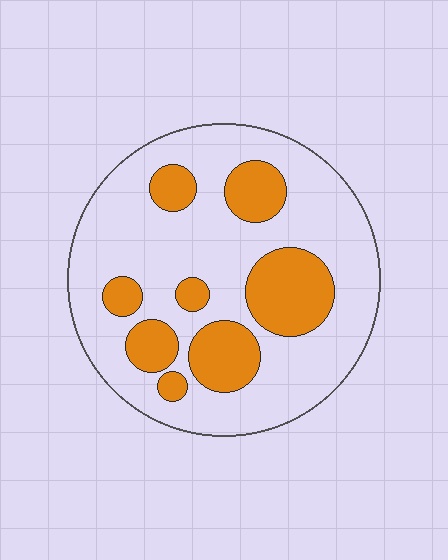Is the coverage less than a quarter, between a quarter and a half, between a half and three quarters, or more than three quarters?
Between a quarter and a half.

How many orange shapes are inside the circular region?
8.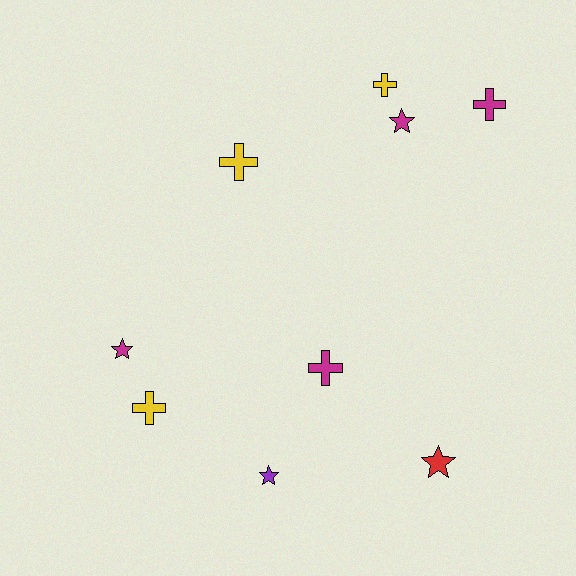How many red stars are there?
There is 1 red star.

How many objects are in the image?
There are 9 objects.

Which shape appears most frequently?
Cross, with 5 objects.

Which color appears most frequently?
Magenta, with 4 objects.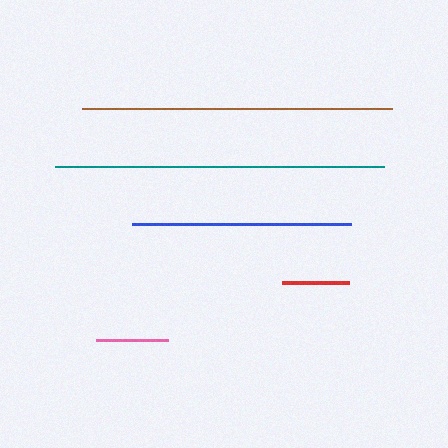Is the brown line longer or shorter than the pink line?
The brown line is longer than the pink line.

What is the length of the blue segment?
The blue segment is approximately 219 pixels long.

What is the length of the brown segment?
The brown segment is approximately 310 pixels long.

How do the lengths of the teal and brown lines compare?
The teal and brown lines are approximately the same length.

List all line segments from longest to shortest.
From longest to shortest: teal, brown, blue, pink, red.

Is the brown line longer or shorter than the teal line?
The teal line is longer than the brown line.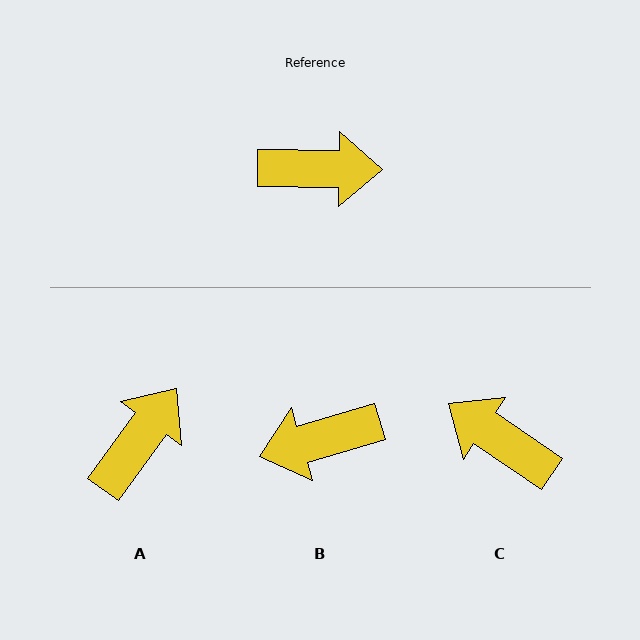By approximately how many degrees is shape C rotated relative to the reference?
Approximately 147 degrees counter-clockwise.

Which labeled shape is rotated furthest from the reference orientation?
B, about 163 degrees away.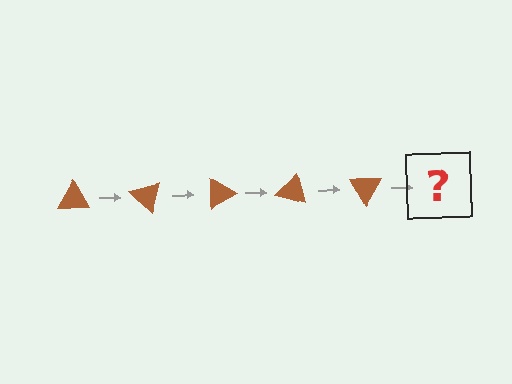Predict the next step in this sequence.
The next step is a brown triangle rotated 225 degrees.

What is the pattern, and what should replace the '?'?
The pattern is that the triangle rotates 45 degrees each step. The '?' should be a brown triangle rotated 225 degrees.